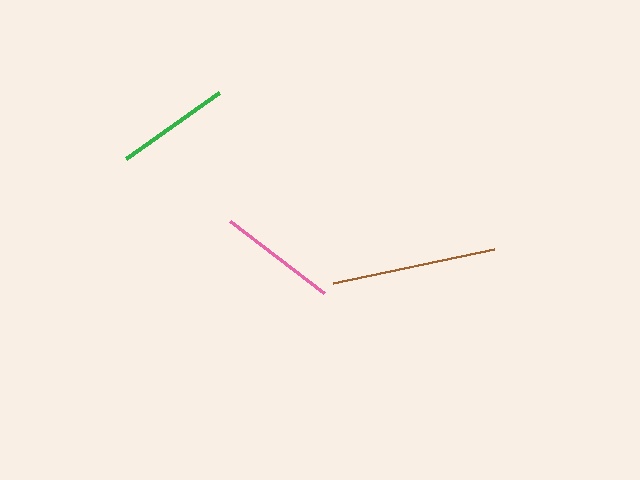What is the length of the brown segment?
The brown segment is approximately 164 pixels long.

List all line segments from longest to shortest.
From longest to shortest: brown, pink, green.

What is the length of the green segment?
The green segment is approximately 115 pixels long.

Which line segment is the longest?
The brown line is the longest at approximately 164 pixels.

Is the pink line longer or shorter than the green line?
The pink line is longer than the green line.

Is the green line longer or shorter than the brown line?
The brown line is longer than the green line.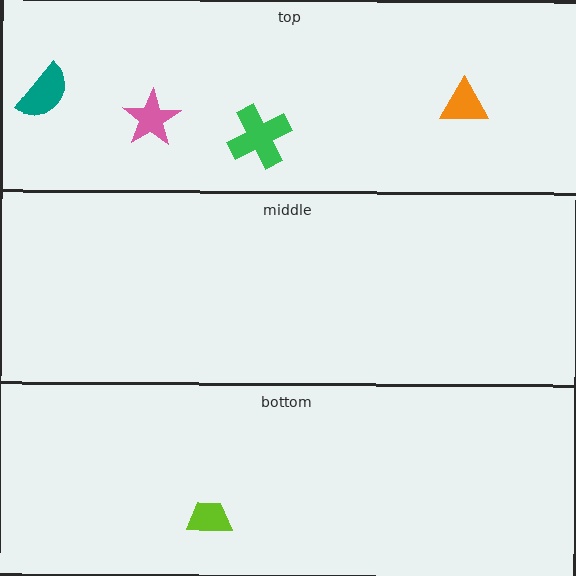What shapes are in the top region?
The green cross, the pink star, the teal semicircle, the orange triangle.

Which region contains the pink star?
The top region.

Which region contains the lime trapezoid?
The bottom region.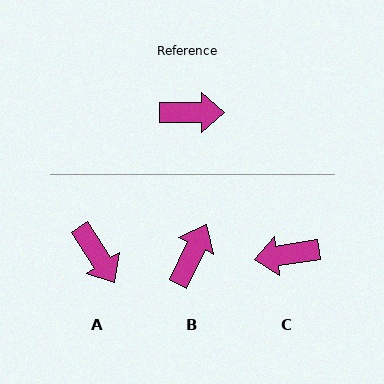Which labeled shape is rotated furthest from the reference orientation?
C, about 172 degrees away.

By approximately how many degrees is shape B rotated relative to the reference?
Approximately 64 degrees counter-clockwise.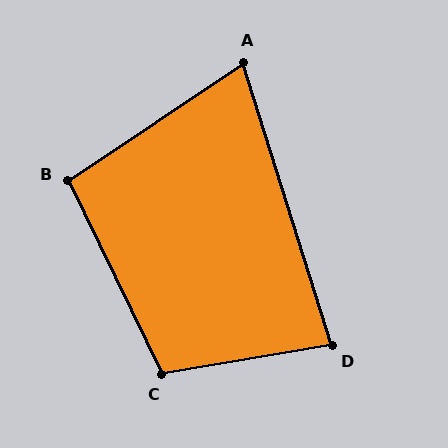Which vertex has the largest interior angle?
C, at approximately 106 degrees.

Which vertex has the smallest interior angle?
A, at approximately 74 degrees.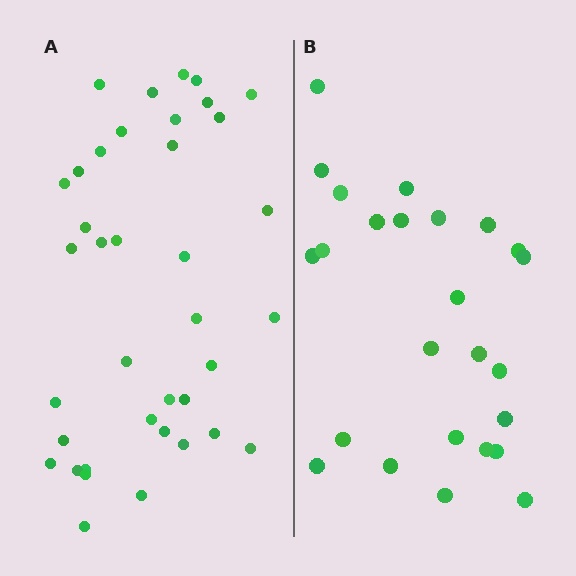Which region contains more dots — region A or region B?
Region A (the left region) has more dots.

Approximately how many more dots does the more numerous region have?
Region A has approximately 15 more dots than region B.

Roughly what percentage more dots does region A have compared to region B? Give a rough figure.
About 50% more.